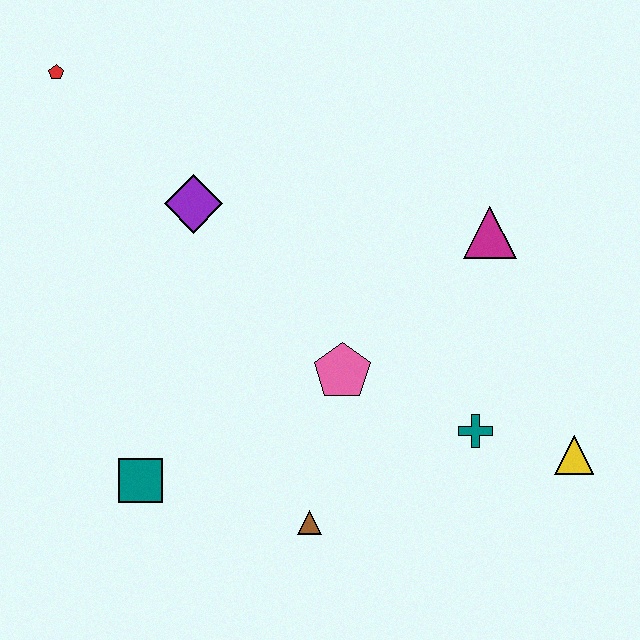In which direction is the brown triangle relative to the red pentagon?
The brown triangle is below the red pentagon.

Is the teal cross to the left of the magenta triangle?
Yes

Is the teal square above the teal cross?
No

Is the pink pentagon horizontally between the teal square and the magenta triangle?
Yes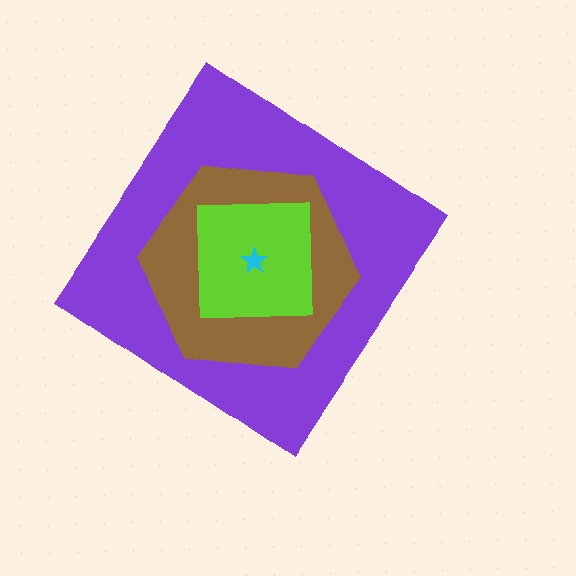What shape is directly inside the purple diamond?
The brown hexagon.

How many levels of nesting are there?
4.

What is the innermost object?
The cyan star.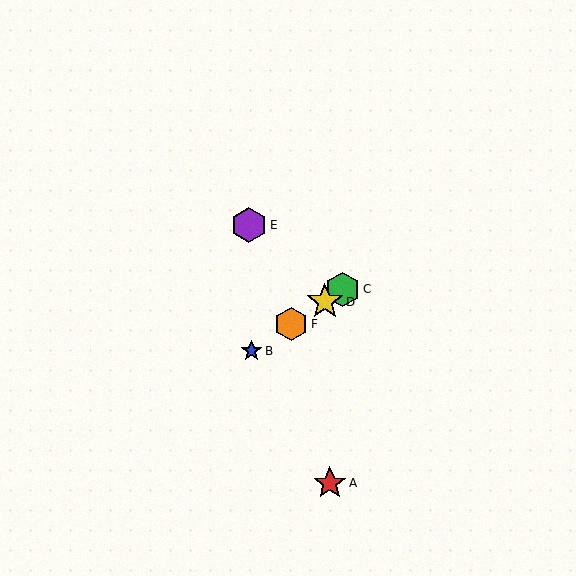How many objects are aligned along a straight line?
4 objects (B, C, D, F) are aligned along a straight line.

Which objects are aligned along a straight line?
Objects B, C, D, F are aligned along a straight line.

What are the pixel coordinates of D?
Object D is at (325, 302).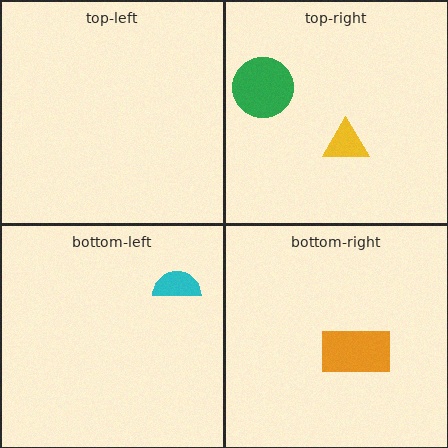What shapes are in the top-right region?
The green circle, the yellow triangle.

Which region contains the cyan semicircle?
The bottom-left region.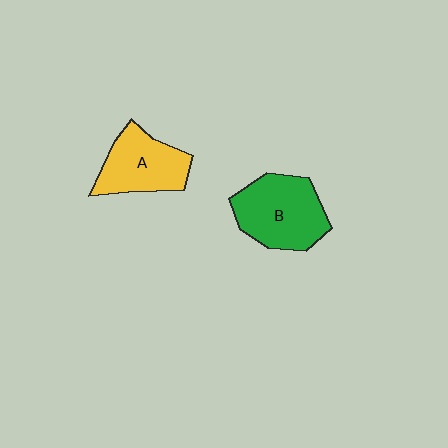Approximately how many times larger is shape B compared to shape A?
Approximately 1.2 times.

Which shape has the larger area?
Shape B (green).